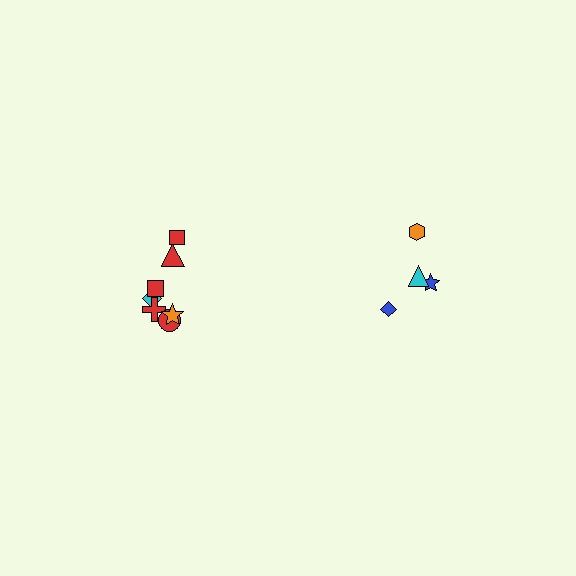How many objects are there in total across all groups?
There are 11 objects.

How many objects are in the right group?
There are 4 objects.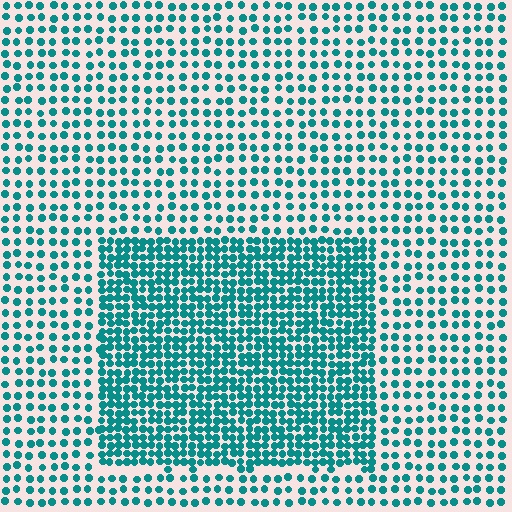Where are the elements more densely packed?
The elements are more densely packed inside the rectangle boundary.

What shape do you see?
I see a rectangle.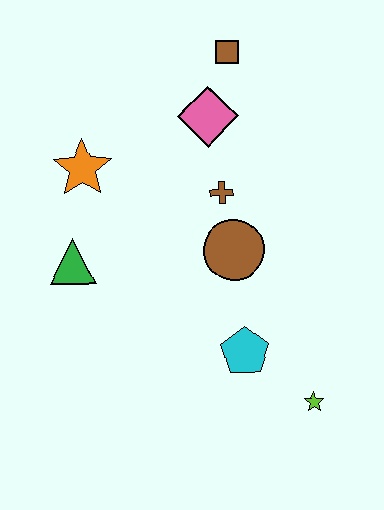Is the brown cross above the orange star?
No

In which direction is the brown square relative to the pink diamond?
The brown square is above the pink diamond.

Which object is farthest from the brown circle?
The brown square is farthest from the brown circle.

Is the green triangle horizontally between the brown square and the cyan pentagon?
No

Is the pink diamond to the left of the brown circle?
Yes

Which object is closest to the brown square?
The pink diamond is closest to the brown square.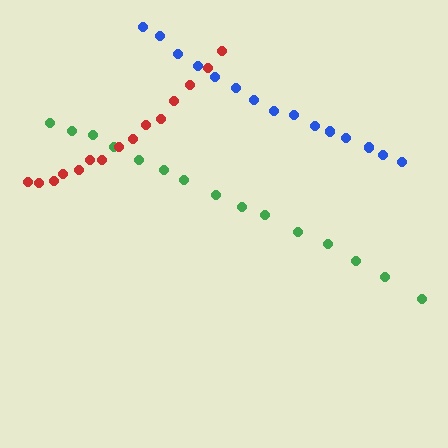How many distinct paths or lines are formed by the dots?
There are 3 distinct paths.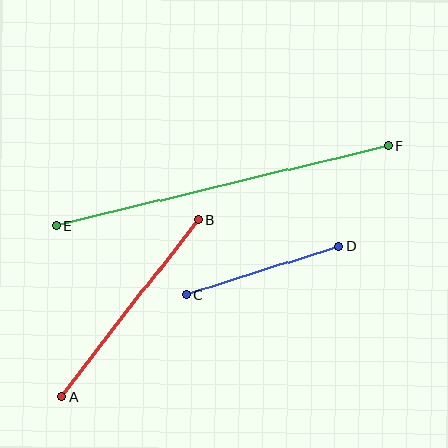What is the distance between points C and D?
The distance is approximately 160 pixels.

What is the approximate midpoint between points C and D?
The midpoint is at approximately (262, 270) pixels.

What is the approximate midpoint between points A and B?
The midpoint is at approximately (130, 308) pixels.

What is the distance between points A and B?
The distance is approximately 224 pixels.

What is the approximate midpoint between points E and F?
The midpoint is at approximately (222, 186) pixels.